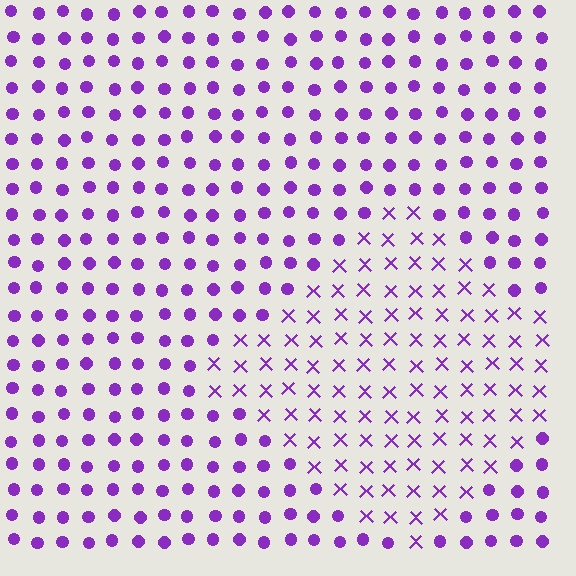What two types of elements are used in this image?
The image uses X marks inside the diamond region and circles outside it.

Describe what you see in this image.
The image is filled with small purple elements arranged in a uniform grid. A diamond-shaped region contains X marks, while the surrounding area contains circles. The boundary is defined purely by the change in element shape.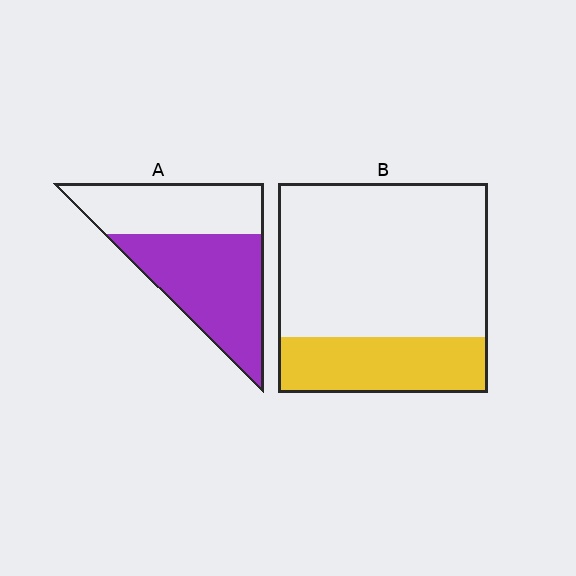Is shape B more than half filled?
No.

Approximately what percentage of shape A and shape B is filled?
A is approximately 55% and B is approximately 25%.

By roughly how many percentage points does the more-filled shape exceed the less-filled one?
By roughly 30 percentage points (A over B).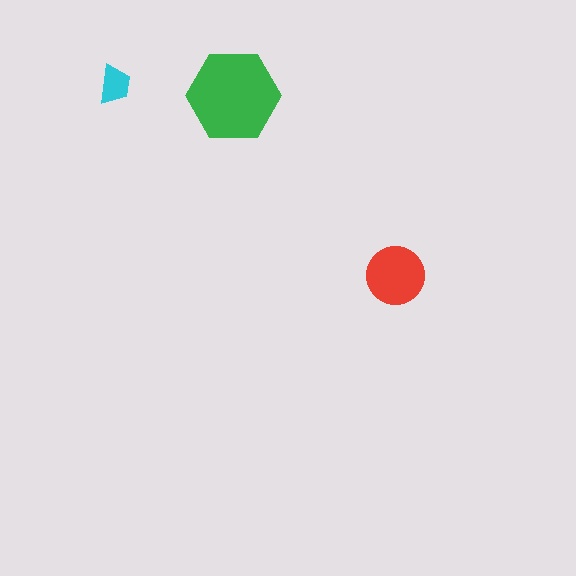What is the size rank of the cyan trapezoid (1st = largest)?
3rd.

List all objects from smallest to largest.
The cyan trapezoid, the red circle, the green hexagon.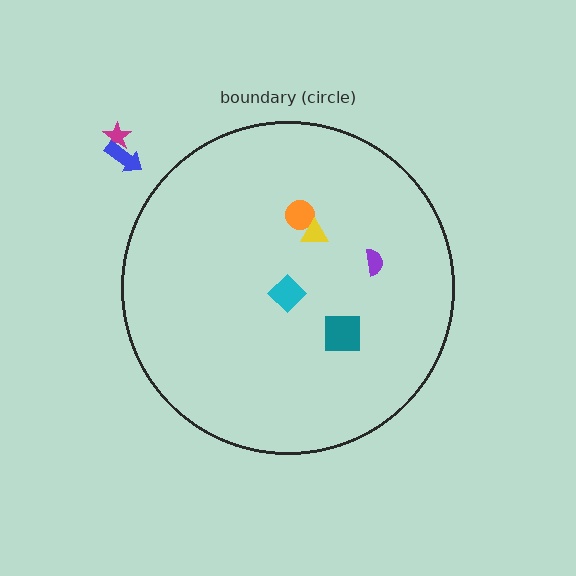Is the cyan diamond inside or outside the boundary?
Inside.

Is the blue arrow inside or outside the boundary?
Outside.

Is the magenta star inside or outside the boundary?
Outside.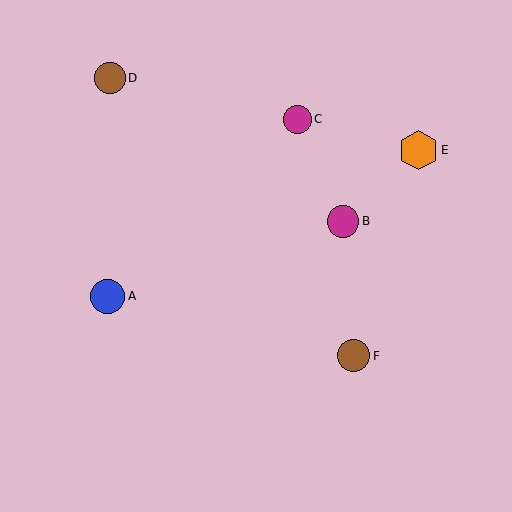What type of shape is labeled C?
Shape C is a magenta circle.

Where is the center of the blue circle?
The center of the blue circle is at (107, 296).